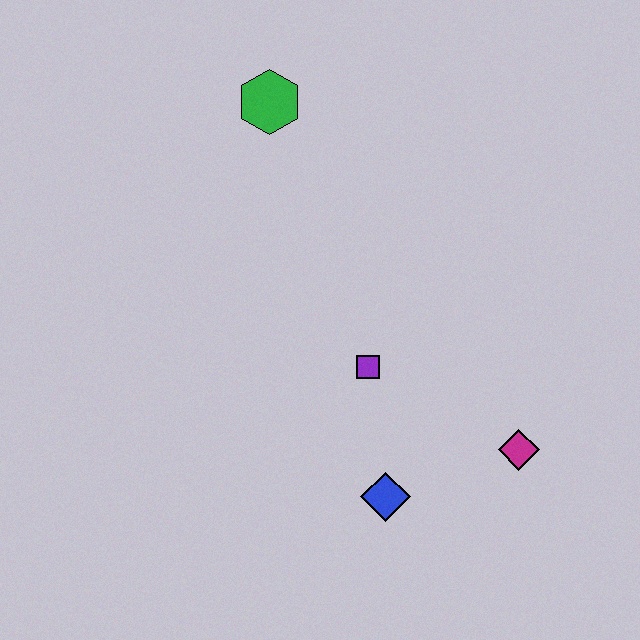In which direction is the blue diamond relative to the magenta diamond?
The blue diamond is to the left of the magenta diamond.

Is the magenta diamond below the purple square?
Yes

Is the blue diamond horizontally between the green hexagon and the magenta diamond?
Yes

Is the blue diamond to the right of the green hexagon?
Yes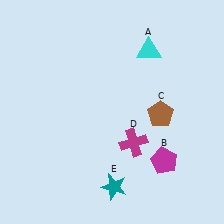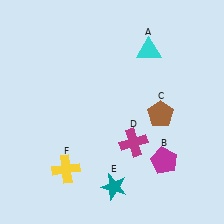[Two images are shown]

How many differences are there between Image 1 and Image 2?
There is 1 difference between the two images.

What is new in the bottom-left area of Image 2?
A yellow cross (F) was added in the bottom-left area of Image 2.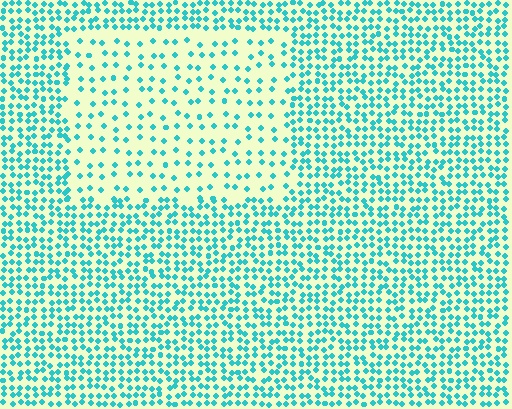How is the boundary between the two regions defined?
The boundary is defined by a change in element density (approximately 2.4x ratio). All elements are the same color, size, and shape.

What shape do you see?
I see a rectangle.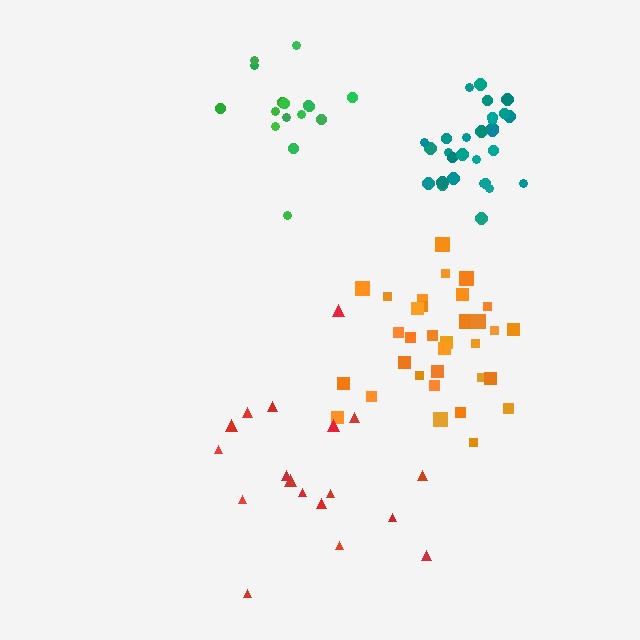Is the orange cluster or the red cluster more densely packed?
Orange.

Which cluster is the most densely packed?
Teal.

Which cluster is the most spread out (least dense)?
Red.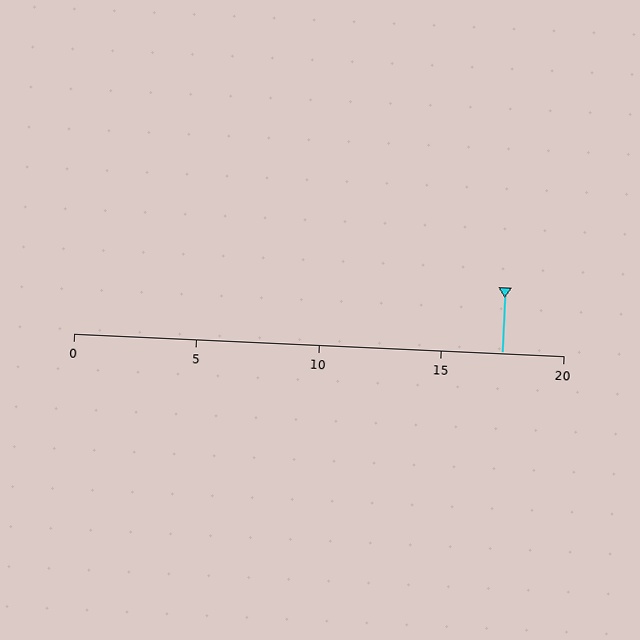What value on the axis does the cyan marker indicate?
The marker indicates approximately 17.5.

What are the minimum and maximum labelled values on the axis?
The axis runs from 0 to 20.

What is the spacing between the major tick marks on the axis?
The major ticks are spaced 5 apart.